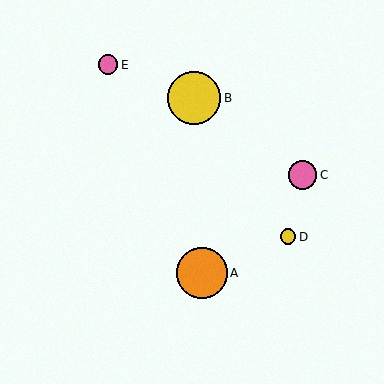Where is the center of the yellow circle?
The center of the yellow circle is at (288, 237).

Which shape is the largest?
The yellow circle (labeled B) is the largest.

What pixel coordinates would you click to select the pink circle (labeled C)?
Click at (303, 175) to select the pink circle C.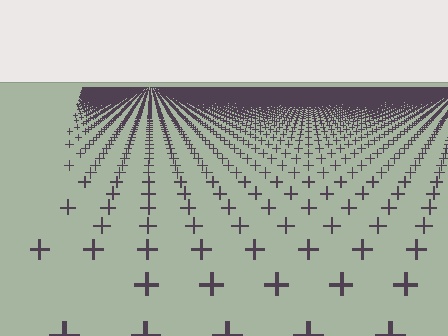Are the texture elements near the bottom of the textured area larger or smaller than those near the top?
Larger. Near the bottom, elements are closer to the viewer and appear at a bigger on-screen size.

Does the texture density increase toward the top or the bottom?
Density increases toward the top.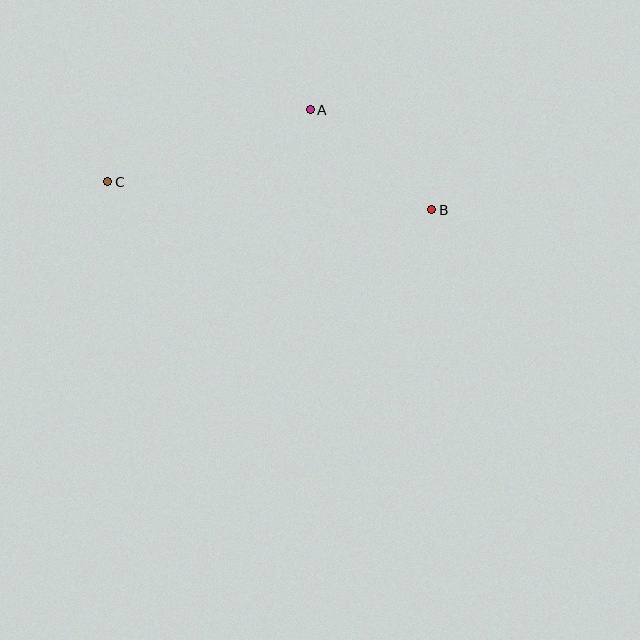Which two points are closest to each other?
Points A and B are closest to each other.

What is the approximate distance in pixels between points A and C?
The distance between A and C is approximately 215 pixels.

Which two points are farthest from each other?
Points B and C are farthest from each other.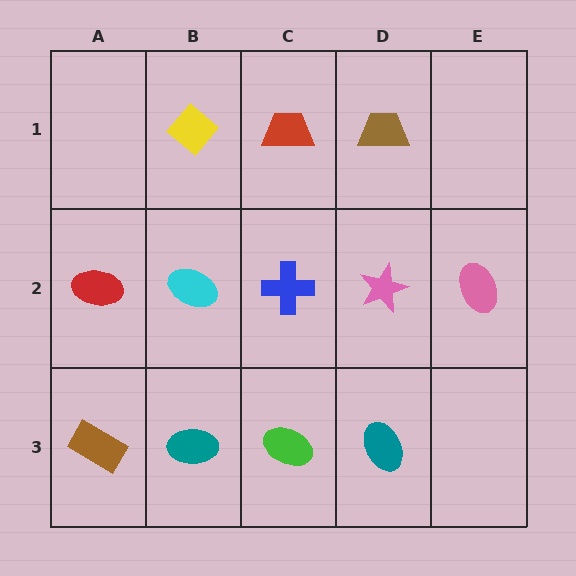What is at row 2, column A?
A red ellipse.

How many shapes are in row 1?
3 shapes.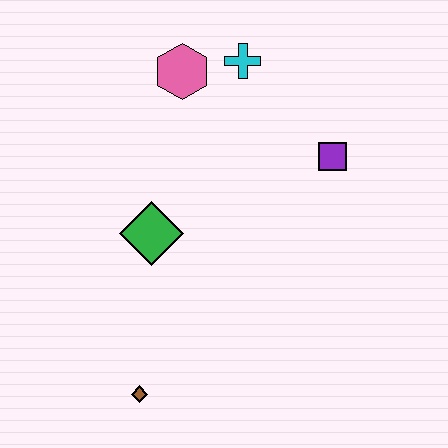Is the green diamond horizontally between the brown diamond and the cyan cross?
Yes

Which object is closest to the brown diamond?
The green diamond is closest to the brown diamond.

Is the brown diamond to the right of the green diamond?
No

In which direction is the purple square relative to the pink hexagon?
The purple square is to the right of the pink hexagon.